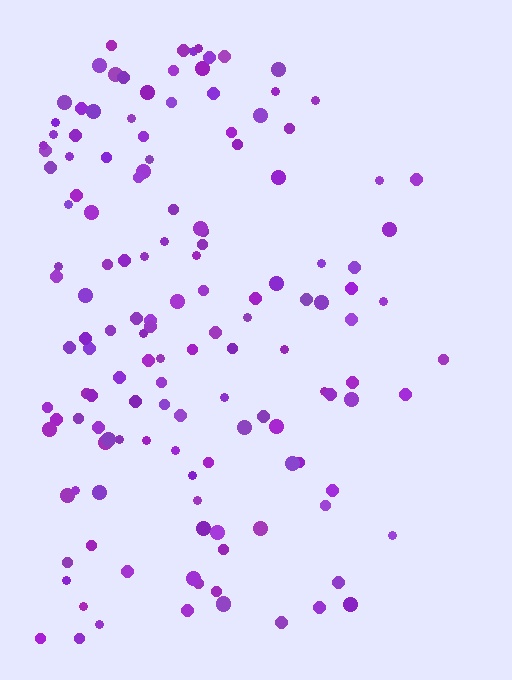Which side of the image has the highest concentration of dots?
The left.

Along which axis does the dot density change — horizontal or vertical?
Horizontal.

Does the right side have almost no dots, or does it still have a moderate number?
Still a moderate number, just noticeably fewer than the left.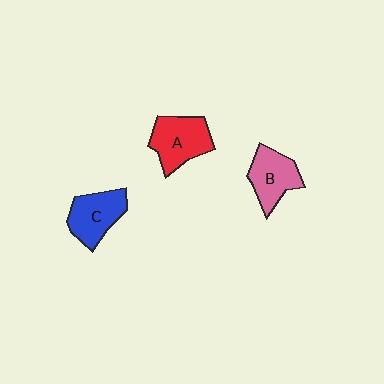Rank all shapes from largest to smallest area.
From largest to smallest: A (red), C (blue), B (pink).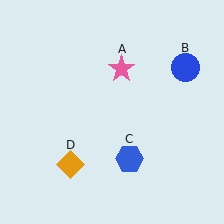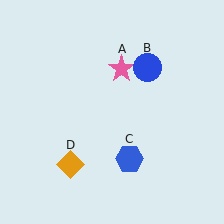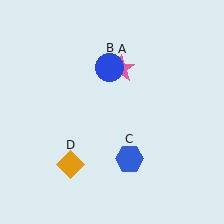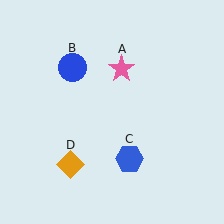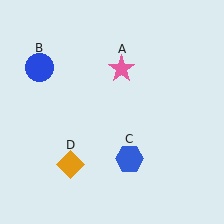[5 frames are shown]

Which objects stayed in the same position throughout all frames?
Pink star (object A) and blue hexagon (object C) and orange diamond (object D) remained stationary.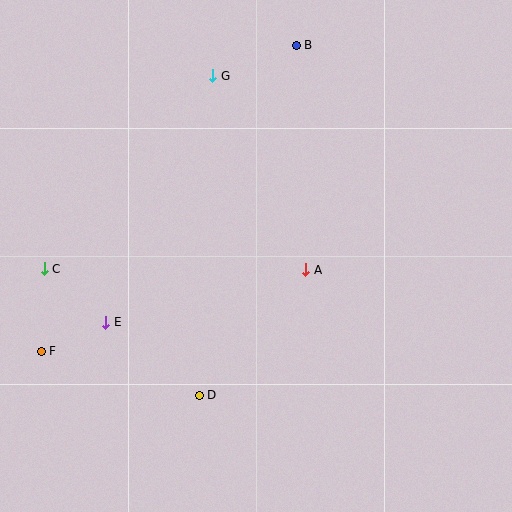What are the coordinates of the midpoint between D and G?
The midpoint between D and G is at (206, 235).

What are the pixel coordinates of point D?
Point D is at (199, 395).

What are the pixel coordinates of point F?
Point F is at (41, 351).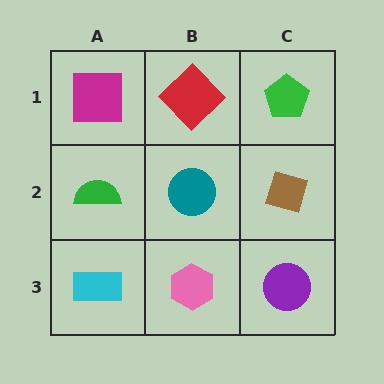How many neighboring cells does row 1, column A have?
2.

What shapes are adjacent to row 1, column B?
A teal circle (row 2, column B), a magenta square (row 1, column A), a green pentagon (row 1, column C).